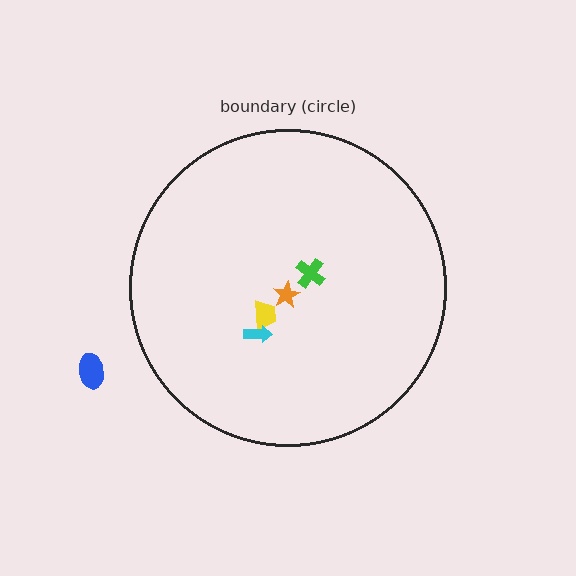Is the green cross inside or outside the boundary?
Inside.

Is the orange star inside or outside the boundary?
Inside.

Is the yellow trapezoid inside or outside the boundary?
Inside.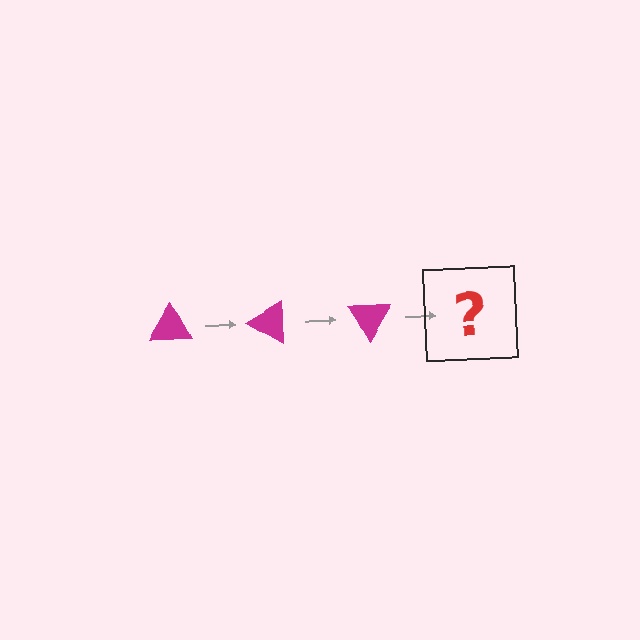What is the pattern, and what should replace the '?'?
The pattern is that the triangle rotates 30 degrees each step. The '?' should be a magenta triangle rotated 90 degrees.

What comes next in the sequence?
The next element should be a magenta triangle rotated 90 degrees.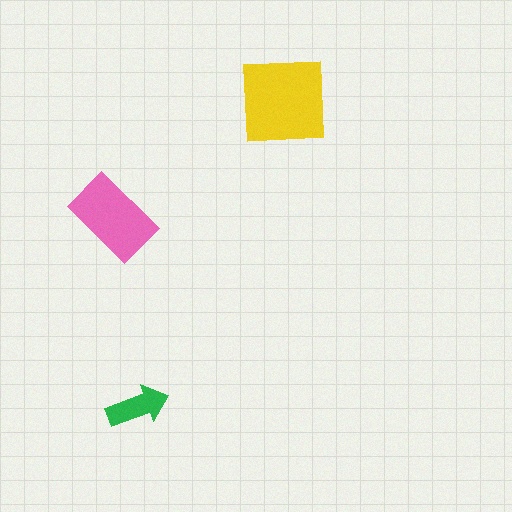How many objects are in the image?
There are 3 objects in the image.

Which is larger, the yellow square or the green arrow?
The yellow square.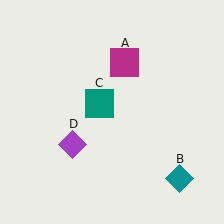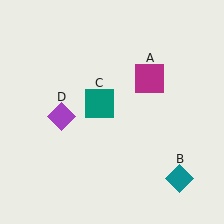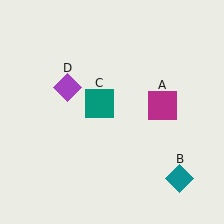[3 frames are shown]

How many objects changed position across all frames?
2 objects changed position: magenta square (object A), purple diamond (object D).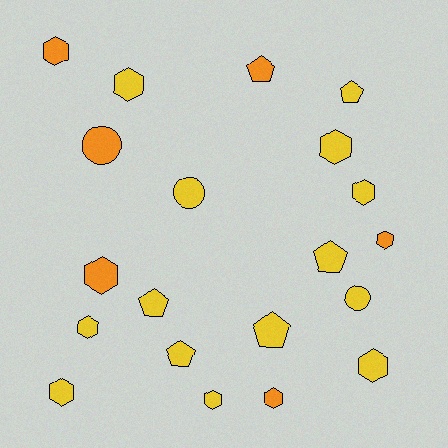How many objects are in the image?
There are 20 objects.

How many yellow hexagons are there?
There are 7 yellow hexagons.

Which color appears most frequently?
Yellow, with 14 objects.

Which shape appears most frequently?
Hexagon, with 11 objects.